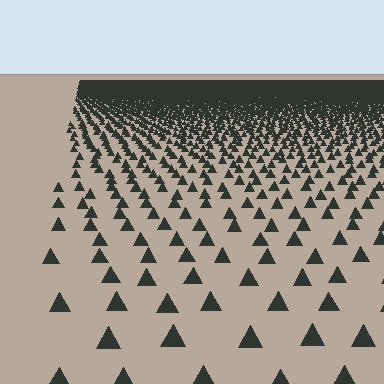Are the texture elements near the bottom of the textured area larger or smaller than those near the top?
Larger. Near the bottom, elements are closer to the viewer and appear at a bigger on-screen size.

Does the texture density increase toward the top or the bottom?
Density increases toward the top.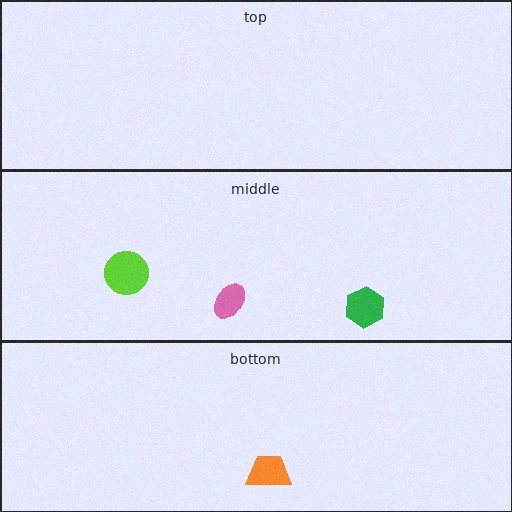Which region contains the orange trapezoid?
The bottom region.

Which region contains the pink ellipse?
The middle region.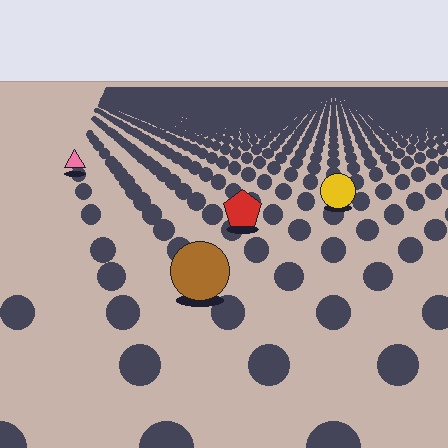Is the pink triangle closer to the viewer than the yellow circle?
No. The yellow circle is closer — you can tell from the texture gradient: the ground texture is coarser near it.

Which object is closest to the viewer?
The brown circle is closest. The texture marks near it are larger and more spread out.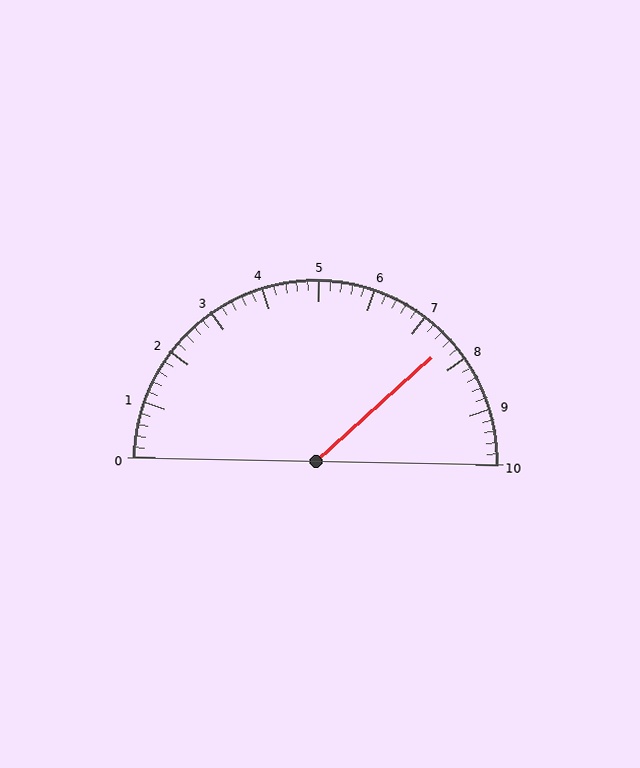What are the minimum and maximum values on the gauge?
The gauge ranges from 0 to 10.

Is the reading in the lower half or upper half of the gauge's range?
The reading is in the upper half of the range (0 to 10).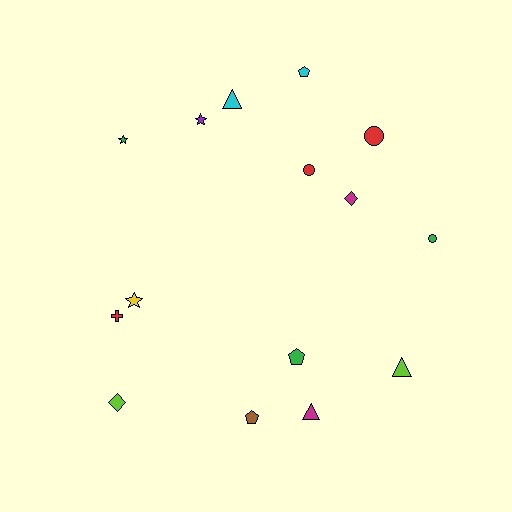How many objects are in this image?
There are 15 objects.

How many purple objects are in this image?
There is 1 purple object.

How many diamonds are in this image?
There are 2 diamonds.